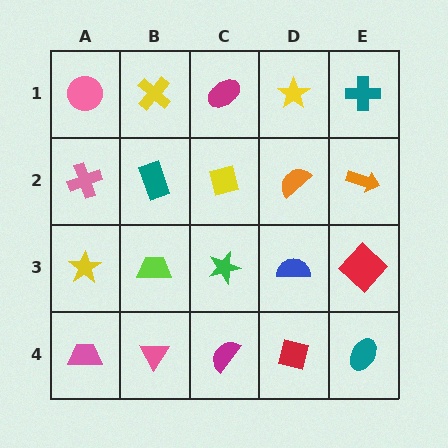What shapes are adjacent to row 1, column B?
A teal rectangle (row 2, column B), a pink circle (row 1, column A), a magenta ellipse (row 1, column C).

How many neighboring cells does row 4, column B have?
3.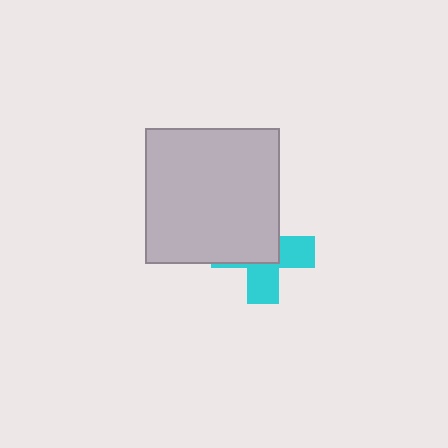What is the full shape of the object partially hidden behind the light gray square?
The partially hidden object is a cyan cross.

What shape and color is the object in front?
The object in front is a light gray square.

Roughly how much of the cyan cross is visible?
About half of it is visible (roughly 46%).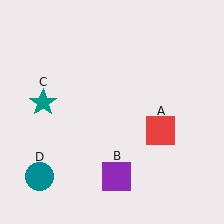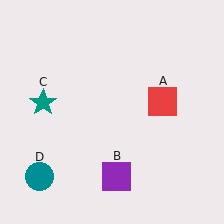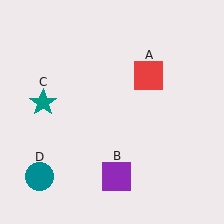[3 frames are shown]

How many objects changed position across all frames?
1 object changed position: red square (object A).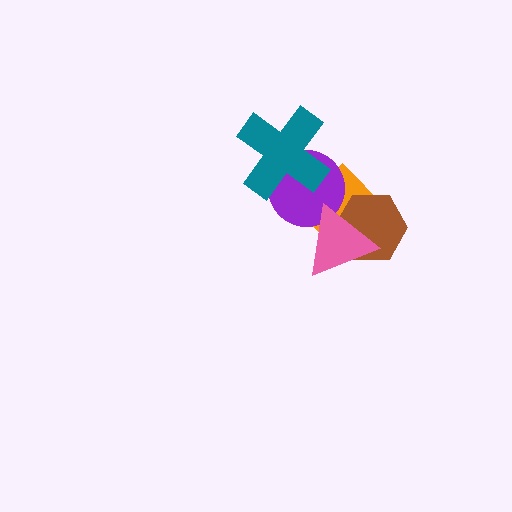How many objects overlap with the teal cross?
2 objects overlap with the teal cross.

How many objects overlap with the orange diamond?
4 objects overlap with the orange diamond.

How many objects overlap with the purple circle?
3 objects overlap with the purple circle.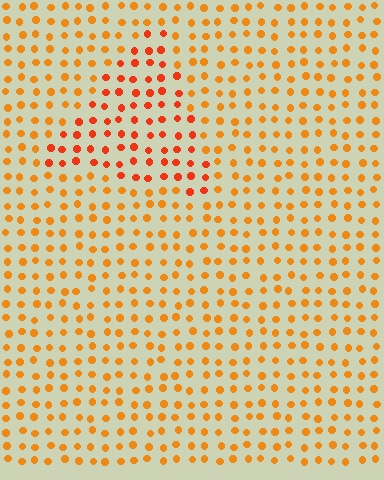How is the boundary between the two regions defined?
The boundary is defined purely by a slight shift in hue (about 23 degrees). Spacing, size, and orientation are identical on both sides.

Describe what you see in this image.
The image is filled with small orange elements in a uniform arrangement. A triangle-shaped region is visible where the elements are tinted to a slightly different hue, forming a subtle color boundary.